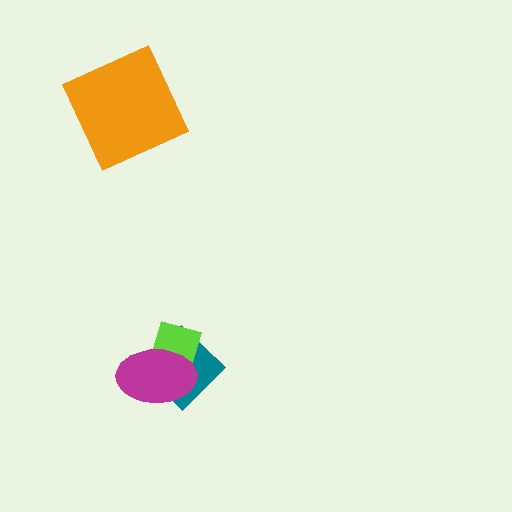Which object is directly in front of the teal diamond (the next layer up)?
The lime diamond is directly in front of the teal diamond.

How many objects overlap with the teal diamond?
2 objects overlap with the teal diamond.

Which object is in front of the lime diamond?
The magenta ellipse is in front of the lime diamond.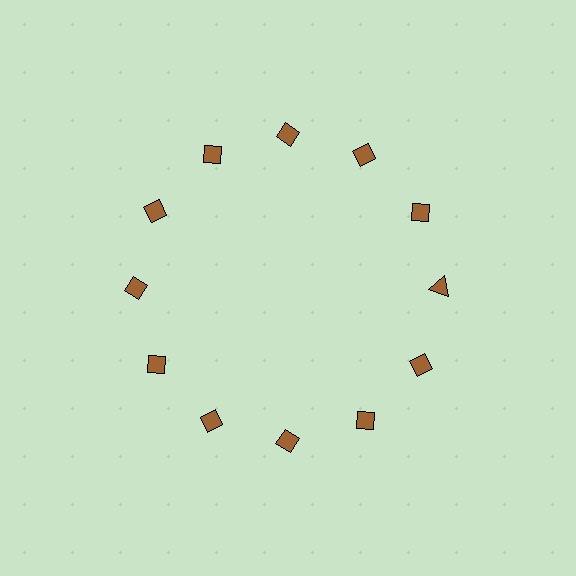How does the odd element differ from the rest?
It has a different shape: triangle instead of diamond.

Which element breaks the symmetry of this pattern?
The brown triangle at roughly the 3 o'clock position breaks the symmetry. All other shapes are brown diamonds.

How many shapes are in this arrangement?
There are 12 shapes arranged in a ring pattern.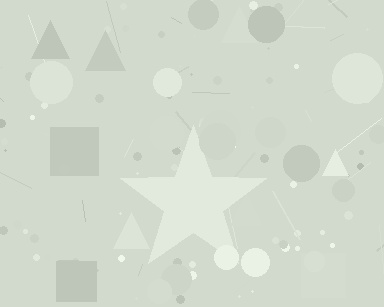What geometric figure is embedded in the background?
A star is embedded in the background.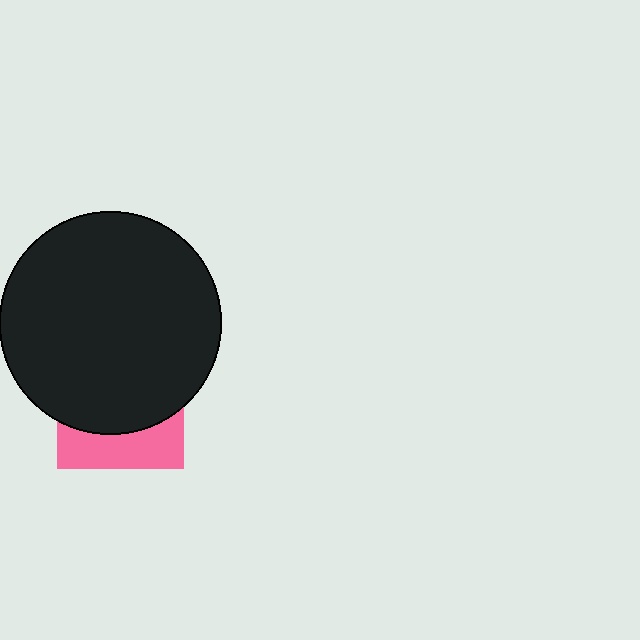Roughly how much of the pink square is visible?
A small part of it is visible (roughly 32%).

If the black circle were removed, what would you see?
You would see the complete pink square.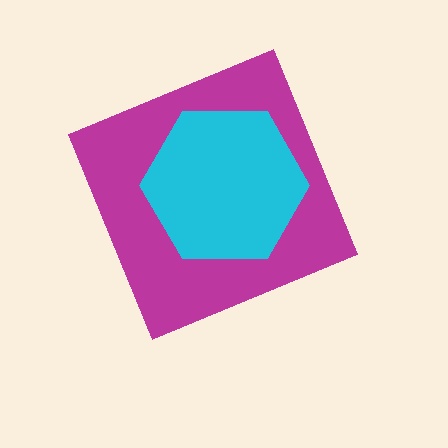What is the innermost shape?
The cyan hexagon.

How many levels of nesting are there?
2.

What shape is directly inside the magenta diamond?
The cyan hexagon.